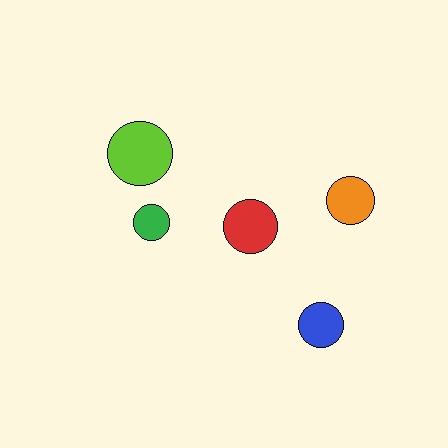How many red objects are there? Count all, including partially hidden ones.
There is 1 red object.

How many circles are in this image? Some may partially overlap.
There are 5 circles.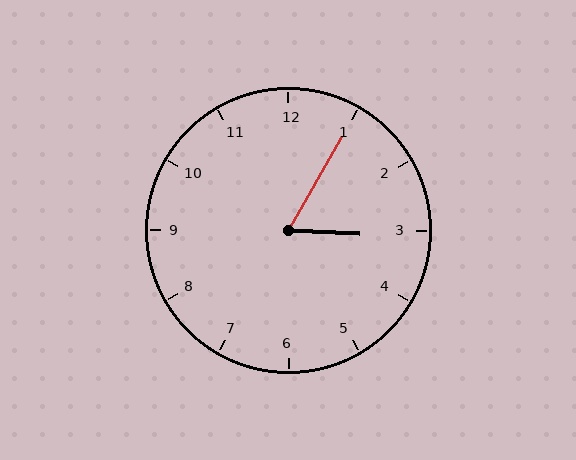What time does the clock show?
3:05.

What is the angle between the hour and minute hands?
Approximately 62 degrees.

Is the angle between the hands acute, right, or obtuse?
It is acute.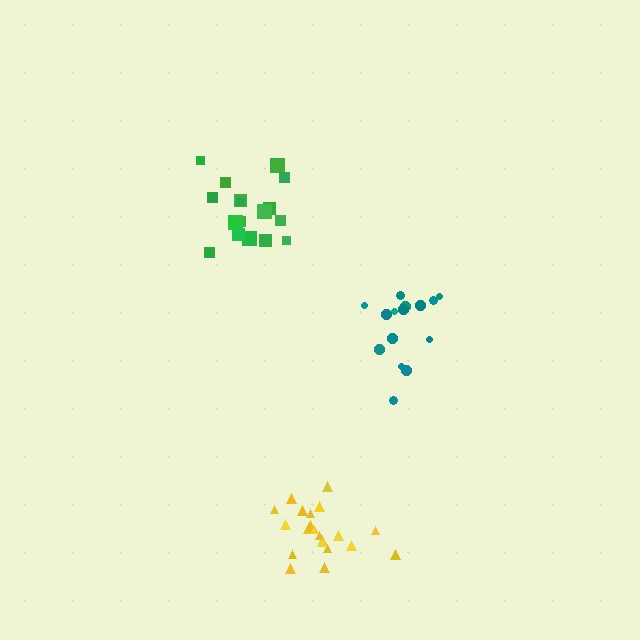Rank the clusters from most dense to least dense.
yellow, teal, green.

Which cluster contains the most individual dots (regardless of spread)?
Yellow (21).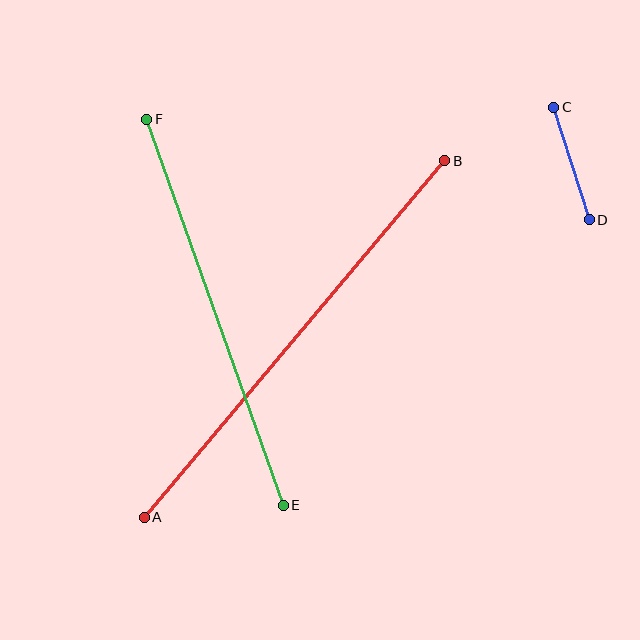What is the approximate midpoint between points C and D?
The midpoint is at approximately (572, 164) pixels.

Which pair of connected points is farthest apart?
Points A and B are farthest apart.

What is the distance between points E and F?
The distance is approximately 409 pixels.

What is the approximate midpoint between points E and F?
The midpoint is at approximately (215, 312) pixels.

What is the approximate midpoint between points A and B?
The midpoint is at approximately (295, 339) pixels.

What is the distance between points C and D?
The distance is approximately 118 pixels.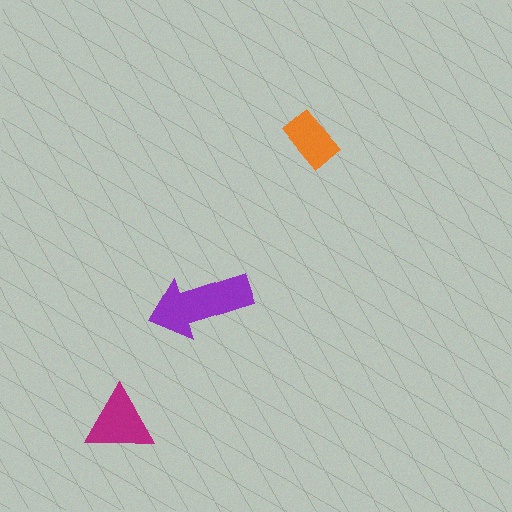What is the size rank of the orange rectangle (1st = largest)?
3rd.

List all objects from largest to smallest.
The purple arrow, the magenta triangle, the orange rectangle.